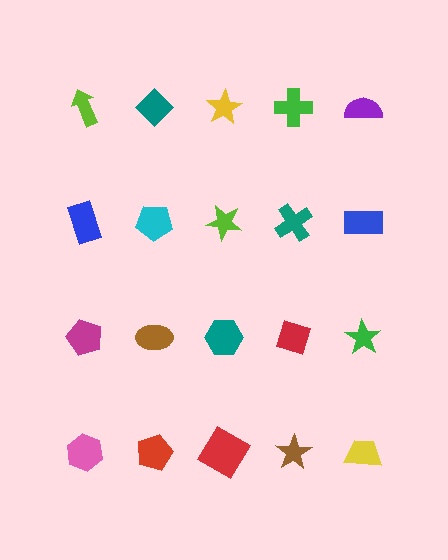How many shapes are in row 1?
5 shapes.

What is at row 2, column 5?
A blue rectangle.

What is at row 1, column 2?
A teal diamond.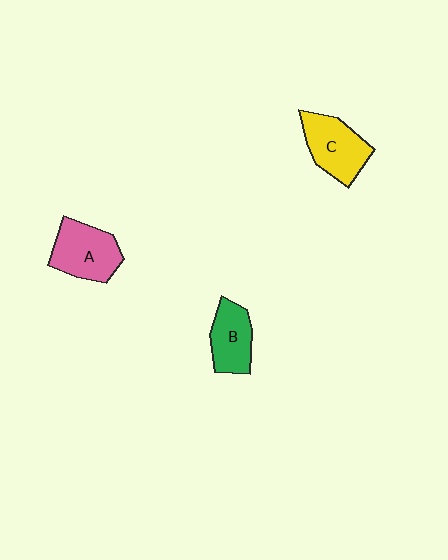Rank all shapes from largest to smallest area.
From largest to smallest: A (pink), C (yellow), B (green).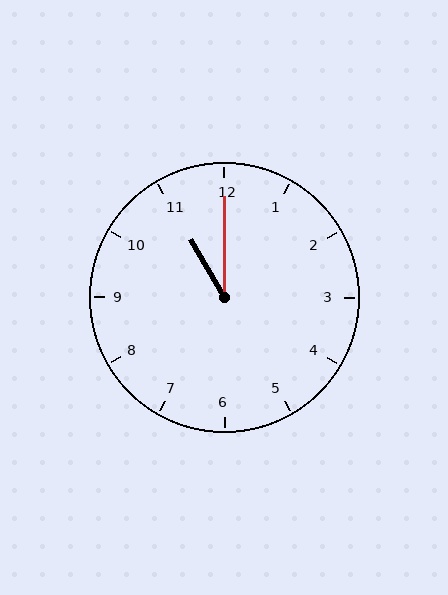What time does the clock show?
11:00.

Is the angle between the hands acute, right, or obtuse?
It is acute.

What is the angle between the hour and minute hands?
Approximately 30 degrees.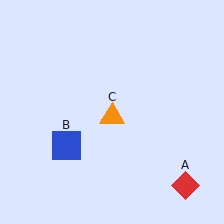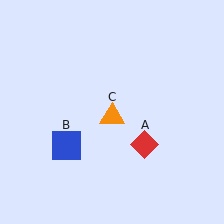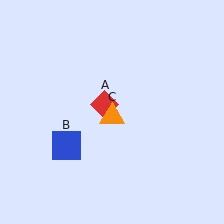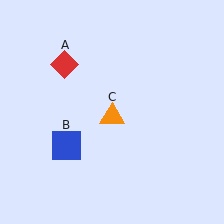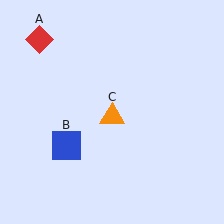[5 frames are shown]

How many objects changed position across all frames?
1 object changed position: red diamond (object A).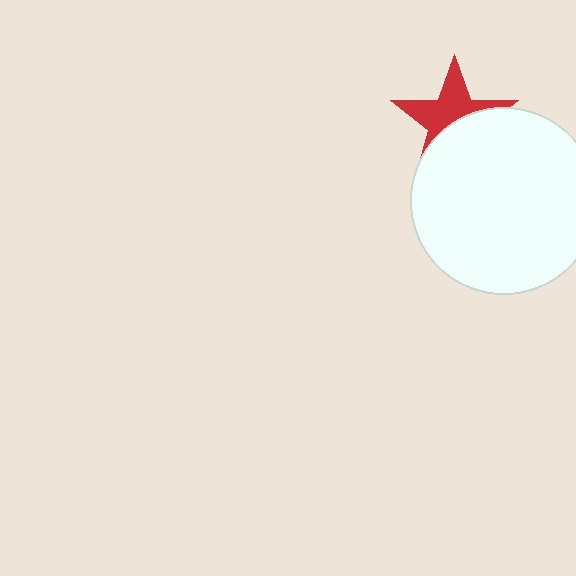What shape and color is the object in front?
The object in front is a white circle.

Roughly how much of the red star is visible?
About half of it is visible (roughly 53%).